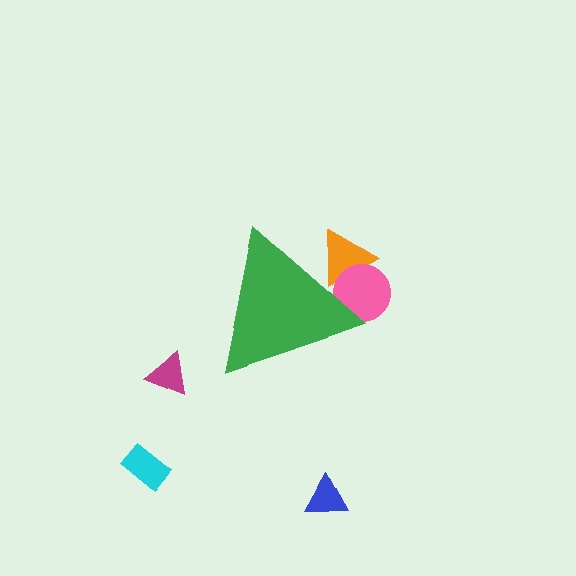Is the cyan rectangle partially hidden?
No, the cyan rectangle is fully visible.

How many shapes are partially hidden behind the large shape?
2 shapes are partially hidden.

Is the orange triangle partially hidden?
Yes, the orange triangle is partially hidden behind the green triangle.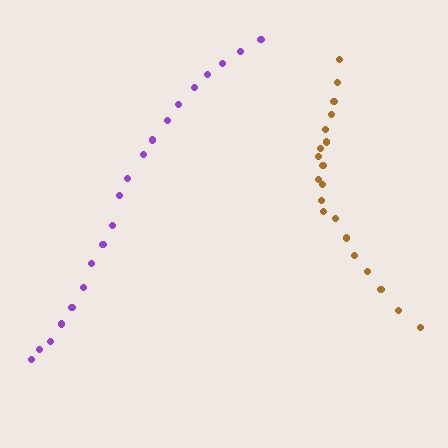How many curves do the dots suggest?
There are 2 distinct paths.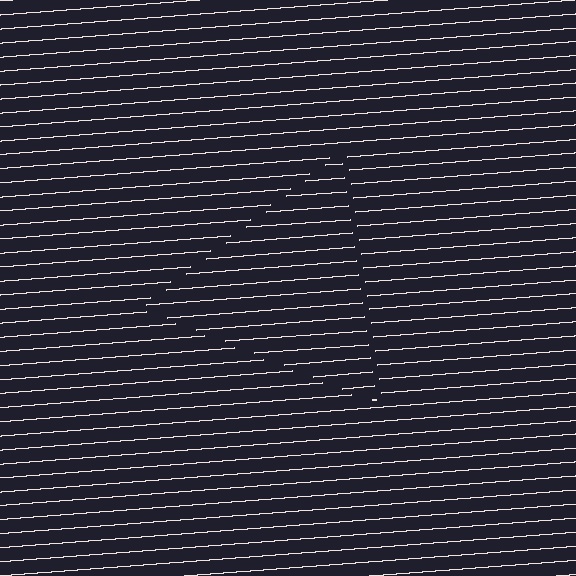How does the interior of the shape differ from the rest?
The interior of the shape contains the same grating, shifted by half a period — the contour is defined by the phase discontinuity where line-ends from the inner and outer gratings abut.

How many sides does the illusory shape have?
3 sides — the line-ends trace a triangle.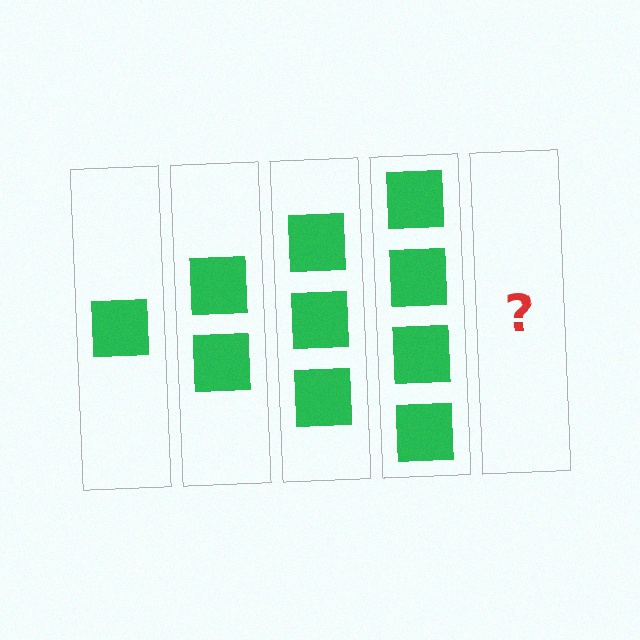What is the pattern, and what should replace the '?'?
The pattern is that each step adds one more square. The '?' should be 5 squares.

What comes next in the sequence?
The next element should be 5 squares.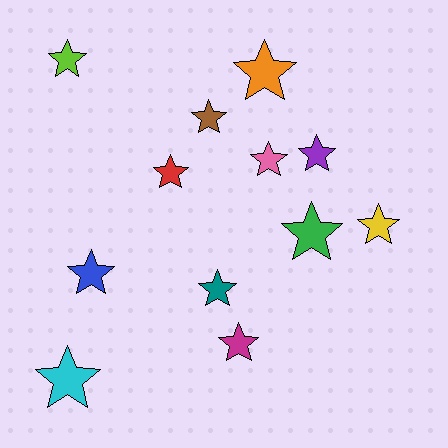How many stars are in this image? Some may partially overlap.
There are 12 stars.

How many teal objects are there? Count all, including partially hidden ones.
There is 1 teal object.